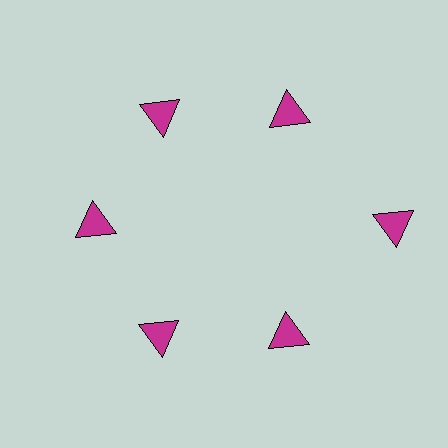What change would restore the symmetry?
The symmetry would be restored by moving it inward, back onto the ring so that all 6 triangles sit at equal angles and equal distance from the center.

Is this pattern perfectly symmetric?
No. The 6 magenta triangles are arranged in a ring, but one element near the 3 o'clock position is pushed outward from the center, breaking the 6-fold rotational symmetry.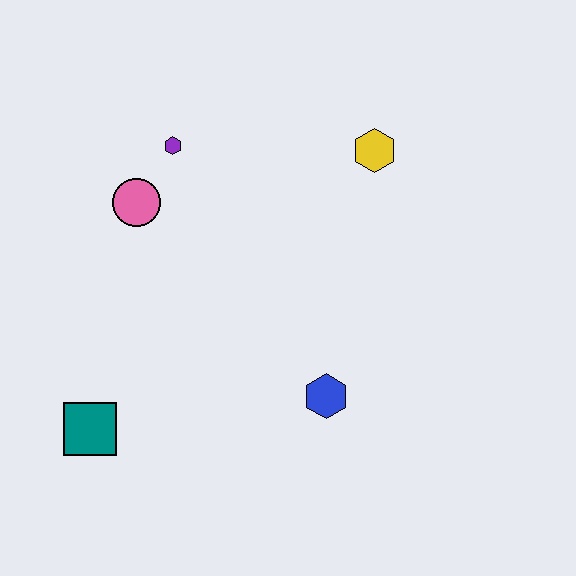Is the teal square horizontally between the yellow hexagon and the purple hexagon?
No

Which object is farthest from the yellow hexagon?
The teal square is farthest from the yellow hexagon.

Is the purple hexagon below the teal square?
No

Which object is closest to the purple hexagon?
The pink circle is closest to the purple hexagon.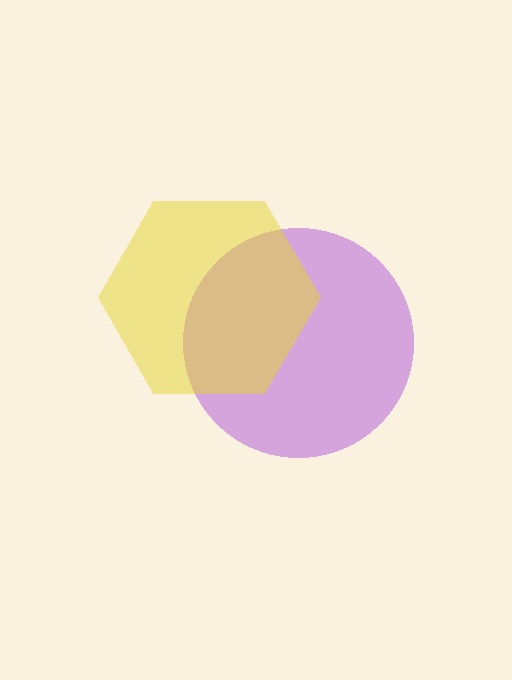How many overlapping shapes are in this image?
There are 2 overlapping shapes in the image.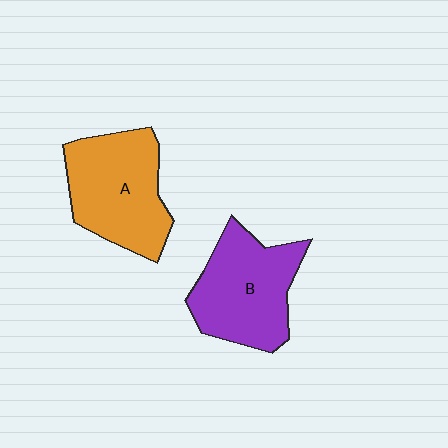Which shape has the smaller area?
Shape B (purple).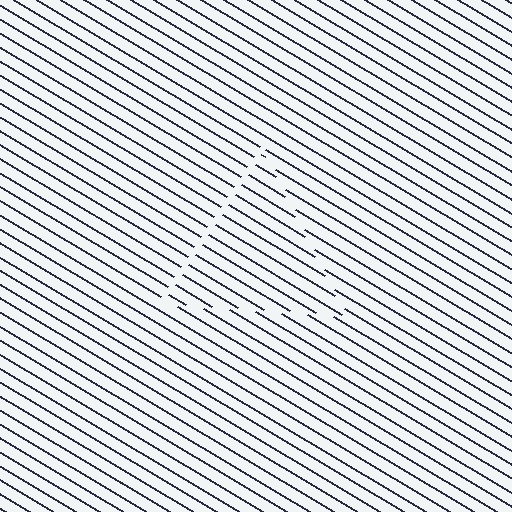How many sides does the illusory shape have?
3 sides — the line-ends trace a triangle.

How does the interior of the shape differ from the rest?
The interior of the shape contains the same grating, shifted by half a period — the contour is defined by the phase discontinuity where line-ends from the inner and outer gratings abut.